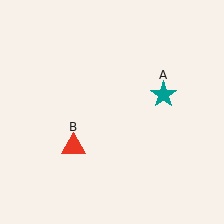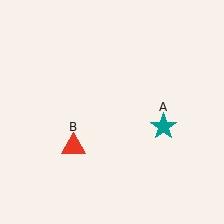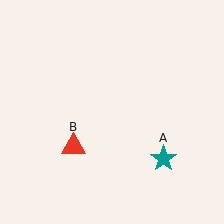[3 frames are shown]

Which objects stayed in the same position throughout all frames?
Red triangle (object B) remained stationary.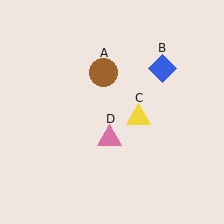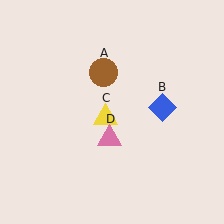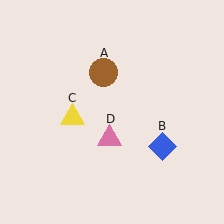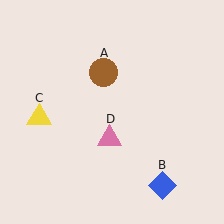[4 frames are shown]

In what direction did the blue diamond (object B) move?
The blue diamond (object B) moved down.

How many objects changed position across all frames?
2 objects changed position: blue diamond (object B), yellow triangle (object C).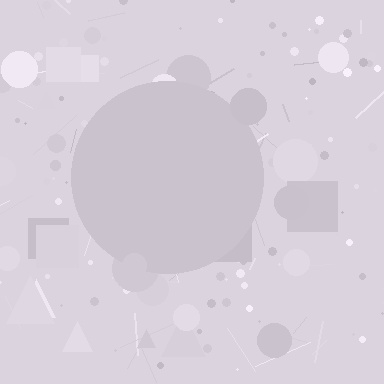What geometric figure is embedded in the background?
A circle is embedded in the background.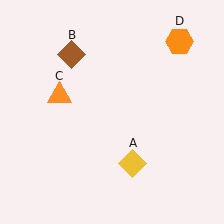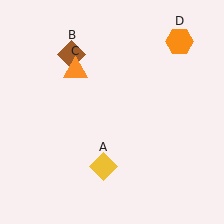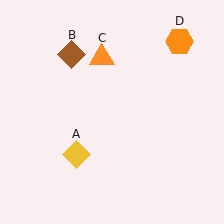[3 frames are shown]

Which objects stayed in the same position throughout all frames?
Brown diamond (object B) and orange hexagon (object D) remained stationary.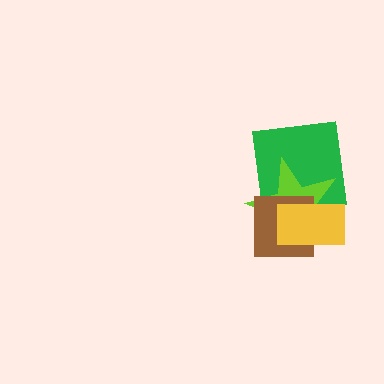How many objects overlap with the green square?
3 objects overlap with the green square.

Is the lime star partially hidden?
Yes, it is partially covered by another shape.